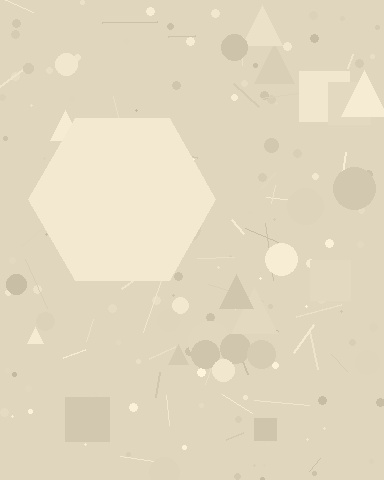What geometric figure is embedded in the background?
A hexagon is embedded in the background.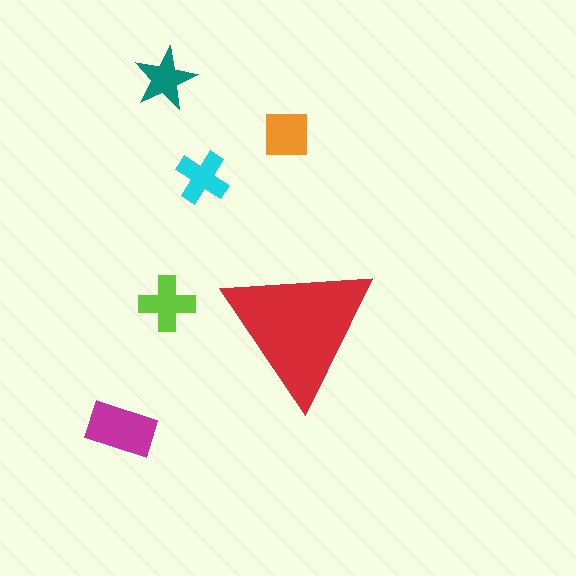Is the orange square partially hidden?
No, the orange square is fully visible.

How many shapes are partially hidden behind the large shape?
0 shapes are partially hidden.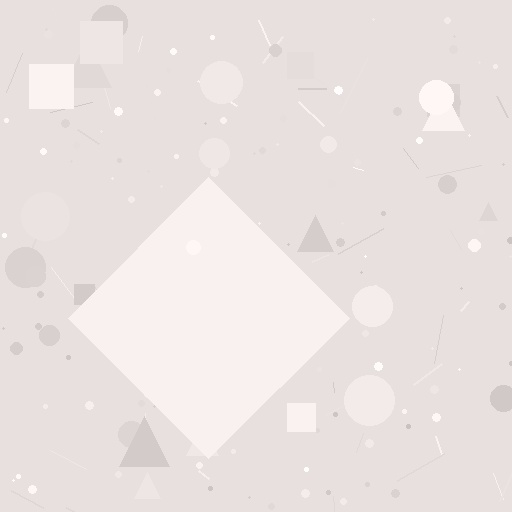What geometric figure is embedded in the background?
A diamond is embedded in the background.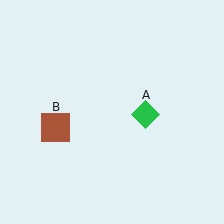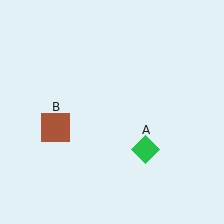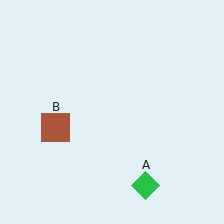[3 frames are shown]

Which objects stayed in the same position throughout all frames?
Brown square (object B) remained stationary.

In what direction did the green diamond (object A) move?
The green diamond (object A) moved down.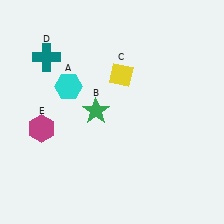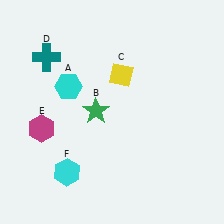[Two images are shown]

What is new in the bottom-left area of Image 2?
A cyan hexagon (F) was added in the bottom-left area of Image 2.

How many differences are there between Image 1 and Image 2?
There is 1 difference between the two images.